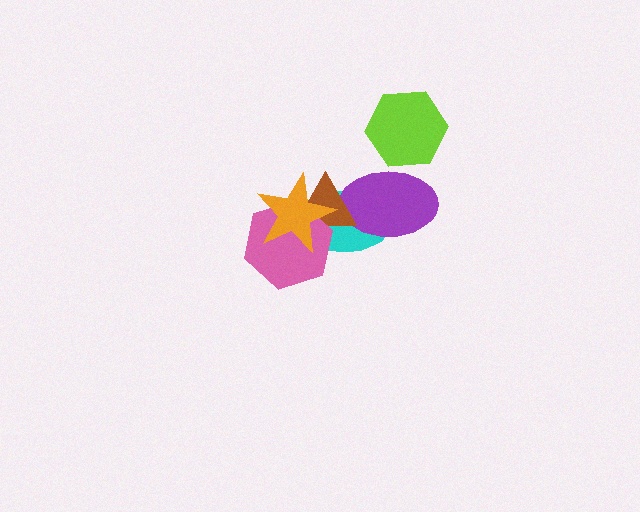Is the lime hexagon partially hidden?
No, no other shape covers it.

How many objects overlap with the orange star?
3 objects overlap with the orange star.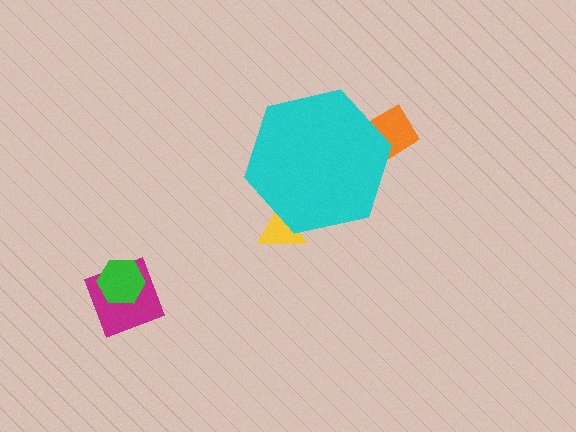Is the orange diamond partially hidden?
Yes, the orange diamond is partially hidden behind the cyan hexagon.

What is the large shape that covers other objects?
A cyan hexagon.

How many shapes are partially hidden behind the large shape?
2 shapes are partially hidden.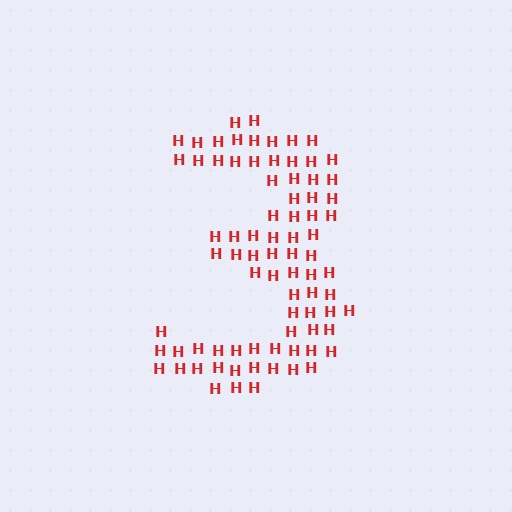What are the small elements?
The small elements are letter H's.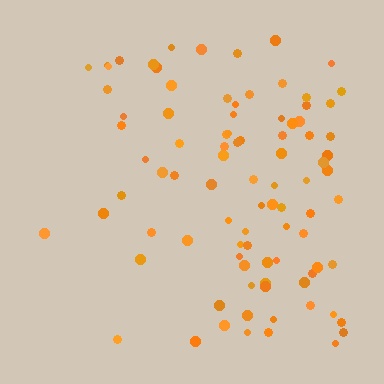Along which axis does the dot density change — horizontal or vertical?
Horizontal.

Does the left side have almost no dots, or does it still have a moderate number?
Still a moderate number, just noticeably fewer than the right.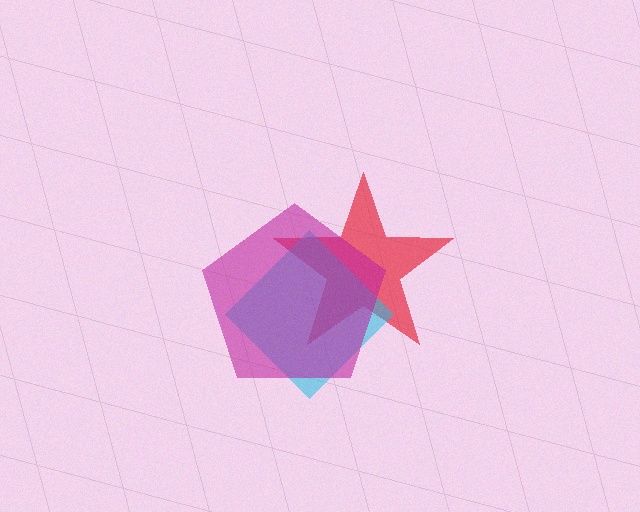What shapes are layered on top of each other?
The layered shapes are: a red star, a cyan diamond, a magenta pentagon.